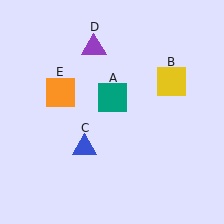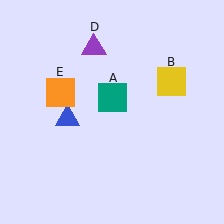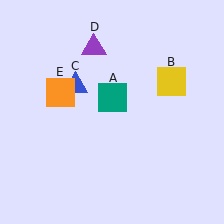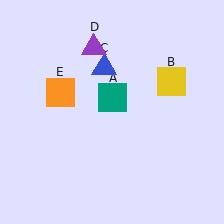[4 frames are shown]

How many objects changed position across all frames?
1 object changed position: blue triangle (object C).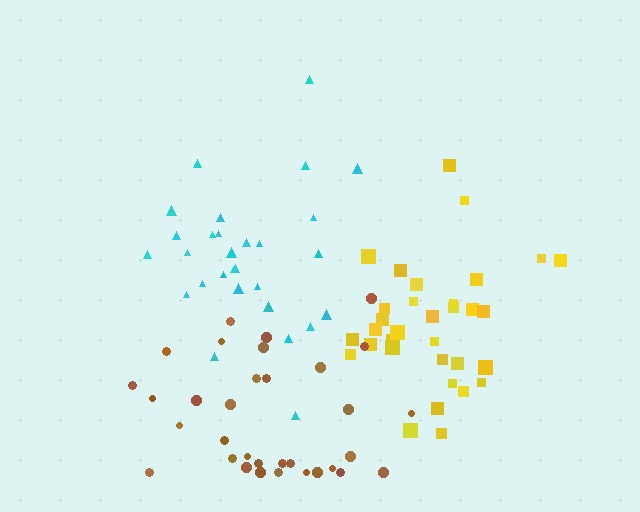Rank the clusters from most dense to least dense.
yellow, cyan, brown.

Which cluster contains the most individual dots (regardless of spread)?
Yellow (33).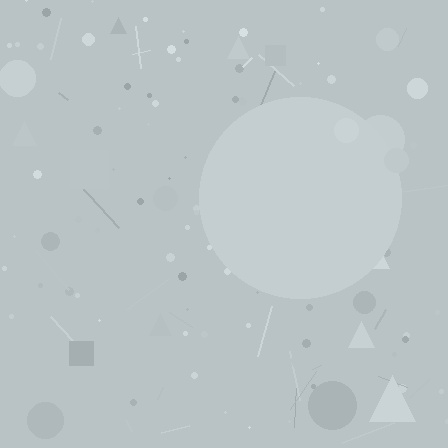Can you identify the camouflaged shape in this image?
The camouflaged shape is a circle.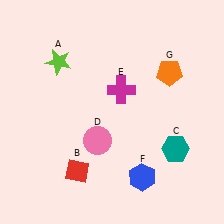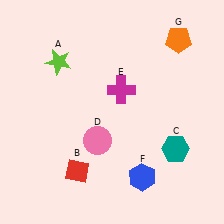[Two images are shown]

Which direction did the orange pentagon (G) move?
The orange pentagon (G) moved up.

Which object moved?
The orange pentagon (G) moved up.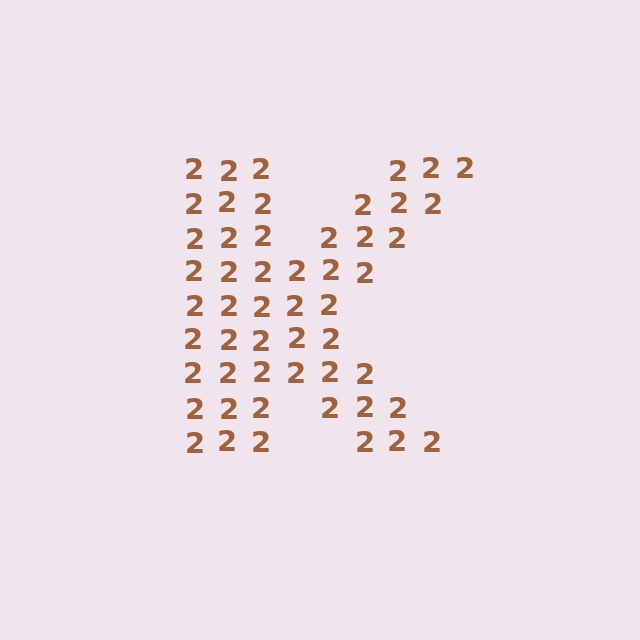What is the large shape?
The large shape is the letter K.